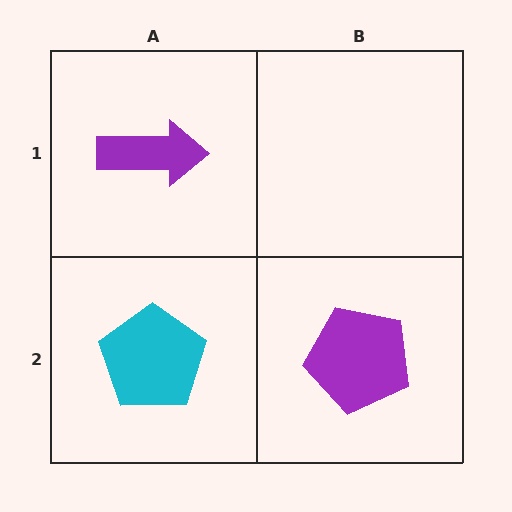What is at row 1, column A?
A purple arrow.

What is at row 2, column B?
A purple pentagon.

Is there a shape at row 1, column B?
No, that cell is empty.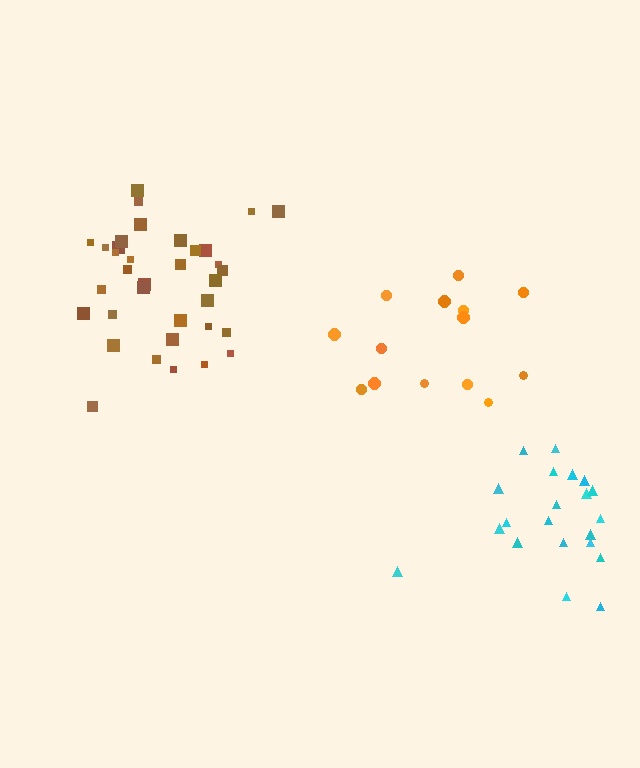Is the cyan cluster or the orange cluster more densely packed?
Orange.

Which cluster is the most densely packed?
Brown.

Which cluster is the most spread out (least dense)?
Cyan.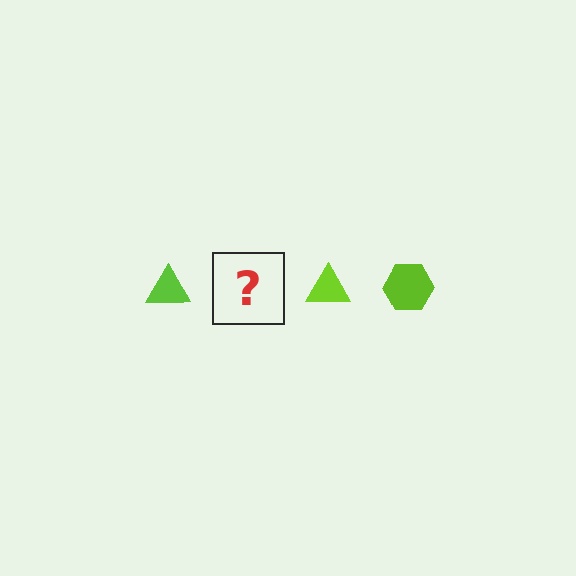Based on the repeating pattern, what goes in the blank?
The blank should be a lime hexagon.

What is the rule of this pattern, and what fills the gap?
The rule is that the pattern cycles through triangle, hexagon shapes in lime. The gap should be filled with a lime hexagon.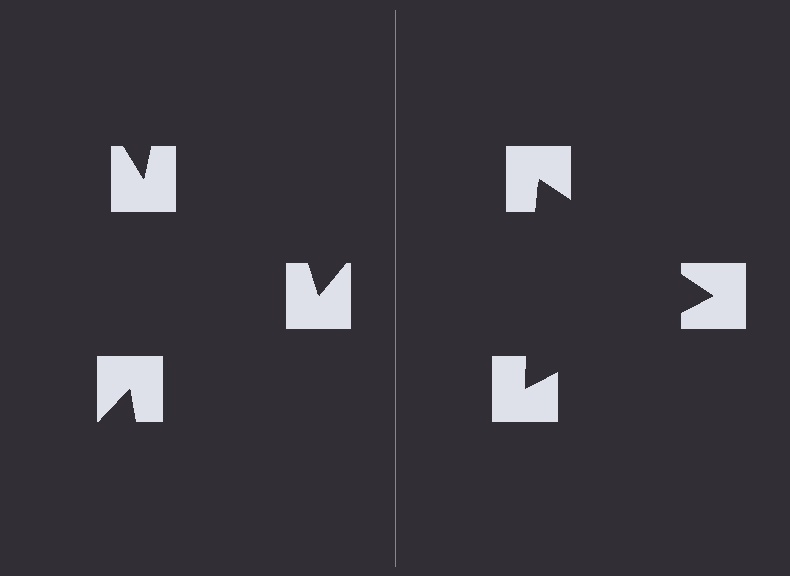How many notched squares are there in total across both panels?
6 — 3 on each side.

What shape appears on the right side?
An illusory triangle.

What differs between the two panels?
The notched squares are positioned identically on both sides; only the wedge orientations differ. On the right they align to a triangle; on the left they are misaligned.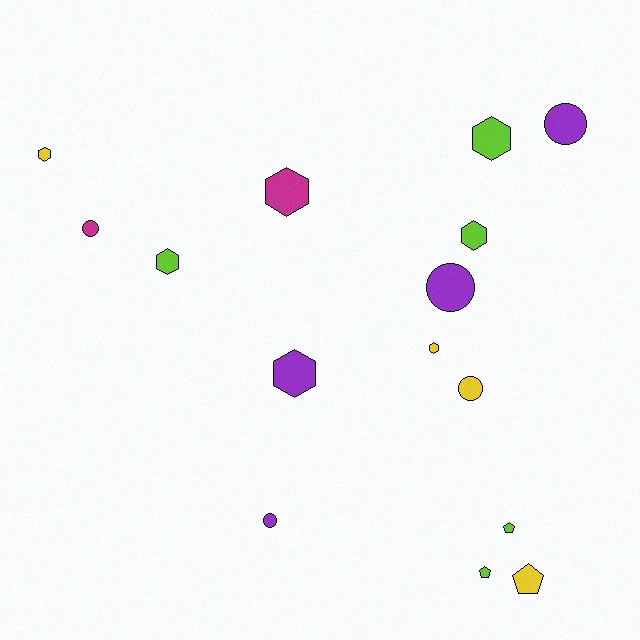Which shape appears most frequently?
Hexagon, with 7 objects.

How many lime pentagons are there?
There are 2 lime pentagons.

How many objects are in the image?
There are 15 objects.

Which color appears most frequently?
Lime, with 5 objects.